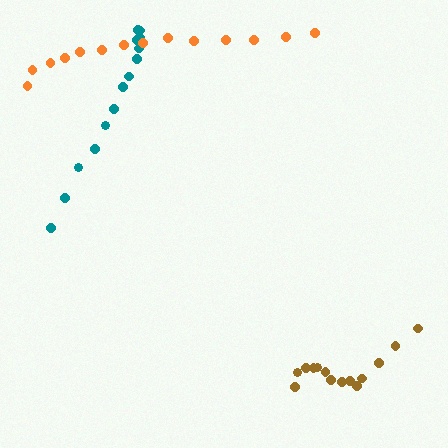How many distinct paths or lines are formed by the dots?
There are 3 distinct paths.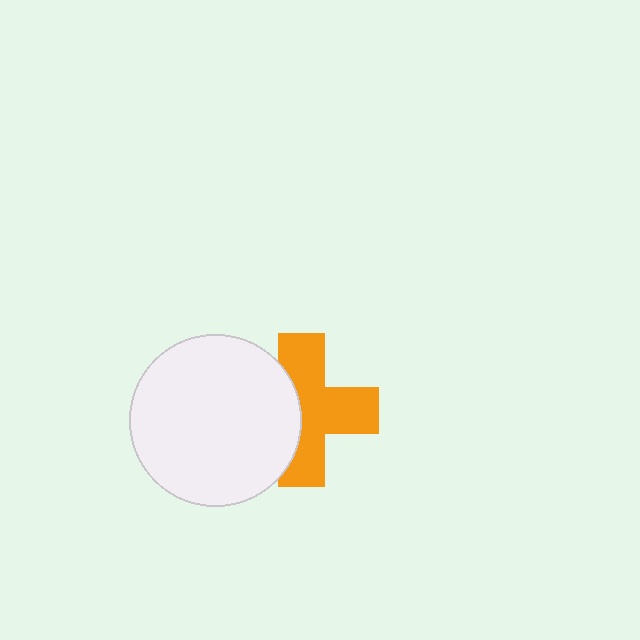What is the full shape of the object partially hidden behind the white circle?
The partially hidden object is an orange cross.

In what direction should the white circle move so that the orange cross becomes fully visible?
The white circle should move left. That is the shortest direction to clear the overlap and leave the orange cross fully visible.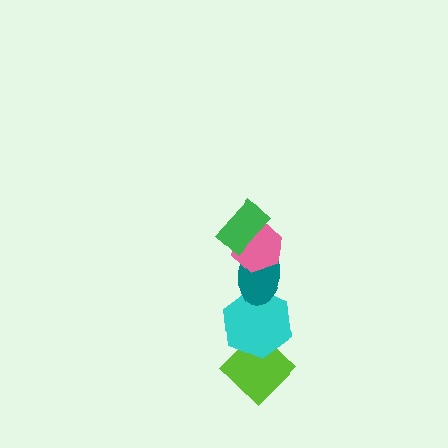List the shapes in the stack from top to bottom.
From top to bottom: the green rectangle, the pink hexagon, the teal ellipse, the cyan hexagon, the lime diamond.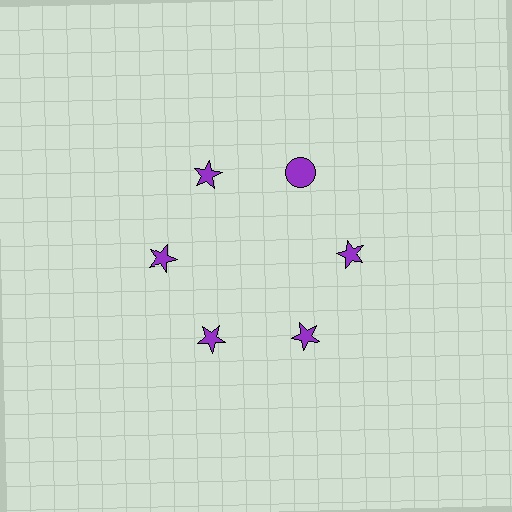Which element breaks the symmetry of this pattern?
The purple circle at roughly the 1 o'clock position breaks the symmetry. All other shapes are purple stars.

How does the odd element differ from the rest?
It has a different shape: circle instead of star.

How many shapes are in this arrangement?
There are 6 shapes arranged in a ring pattern.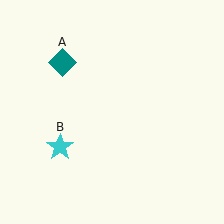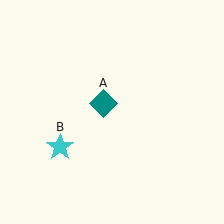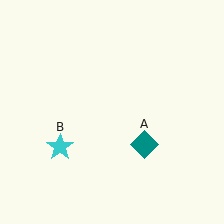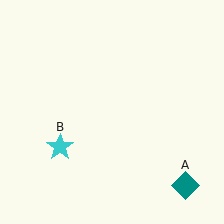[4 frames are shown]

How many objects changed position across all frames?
1 object changed position: teal diamond (object A).